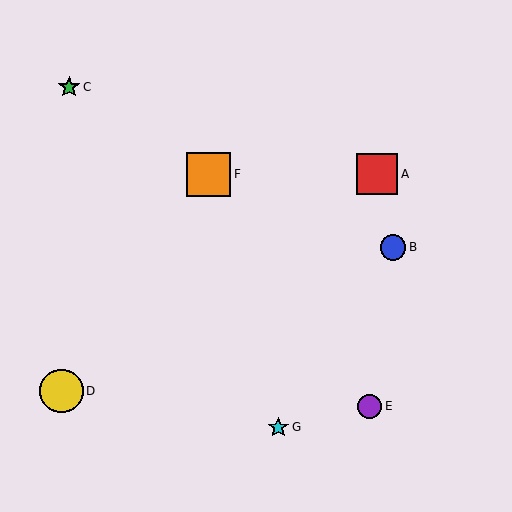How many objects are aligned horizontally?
2 objects (A, F) are aligned horizontally.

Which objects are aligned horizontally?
Objects A, F are aligned horizontally.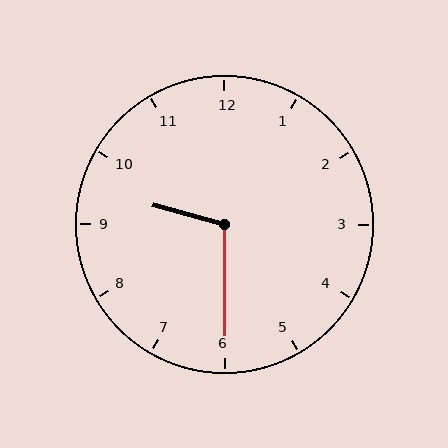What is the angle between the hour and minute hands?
Approximately 105 degrees.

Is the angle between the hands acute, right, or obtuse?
It is obtuse.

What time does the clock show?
9:30.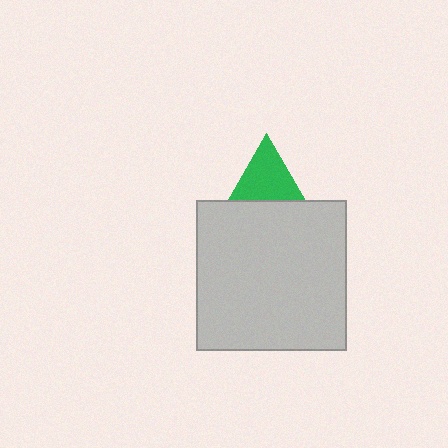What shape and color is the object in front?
The object in front is a light gray square.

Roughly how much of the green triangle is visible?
A small part of it is visible (roughly 35%).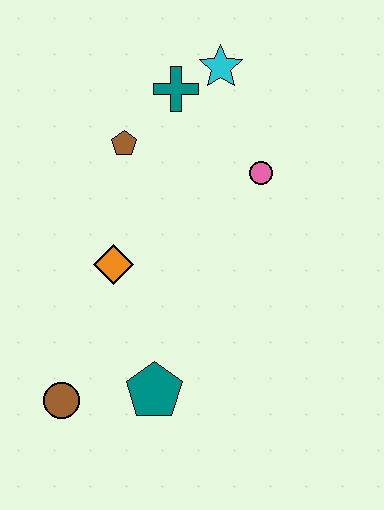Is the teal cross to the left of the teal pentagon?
No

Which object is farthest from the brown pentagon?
The brown circle is farthest from the brown pentagon.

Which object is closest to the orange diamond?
The brown pentagon is closest to the orange diamond.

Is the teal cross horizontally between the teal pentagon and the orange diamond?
No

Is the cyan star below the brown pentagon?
No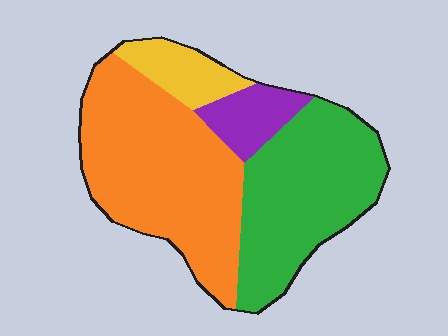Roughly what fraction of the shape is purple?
Purple covers around 10% of the shape.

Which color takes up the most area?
Orange, at roughly 45%.